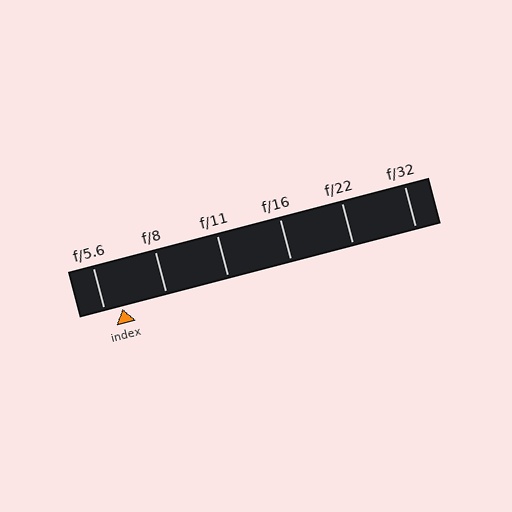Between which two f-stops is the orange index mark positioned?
The index mark is between f/5.6 and f/8.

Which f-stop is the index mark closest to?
The index mark is closest to f/5.6.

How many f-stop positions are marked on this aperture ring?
There are 6 f-stop positions marked.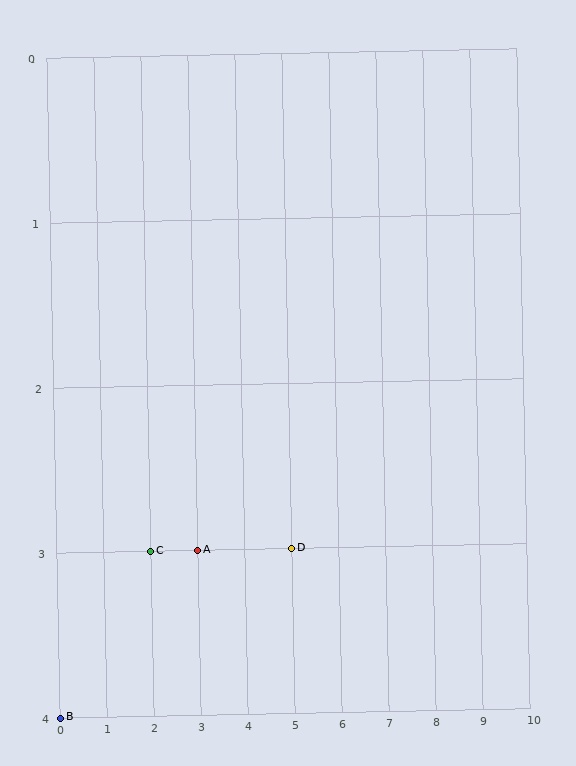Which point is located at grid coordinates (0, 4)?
Point B is at (0, 4).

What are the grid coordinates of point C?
Point C is at grid coordinates (2, 3).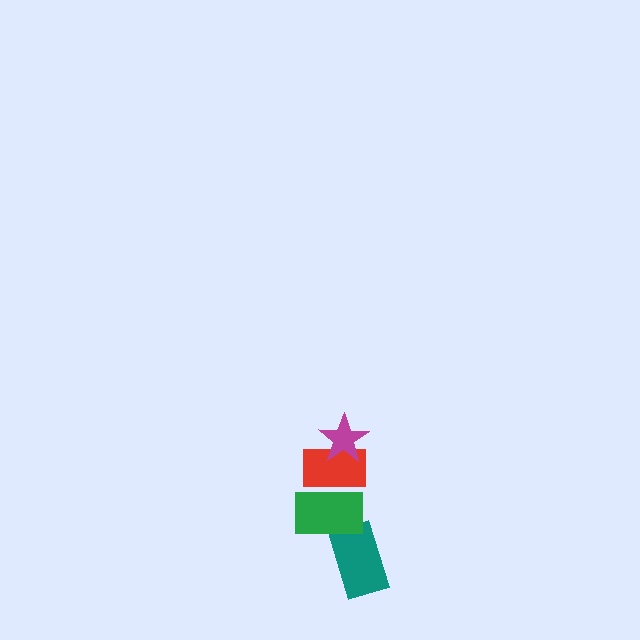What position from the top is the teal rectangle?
The teal rectangle is 4th from the top.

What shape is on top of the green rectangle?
The red rectangle is on top of the green rectangle.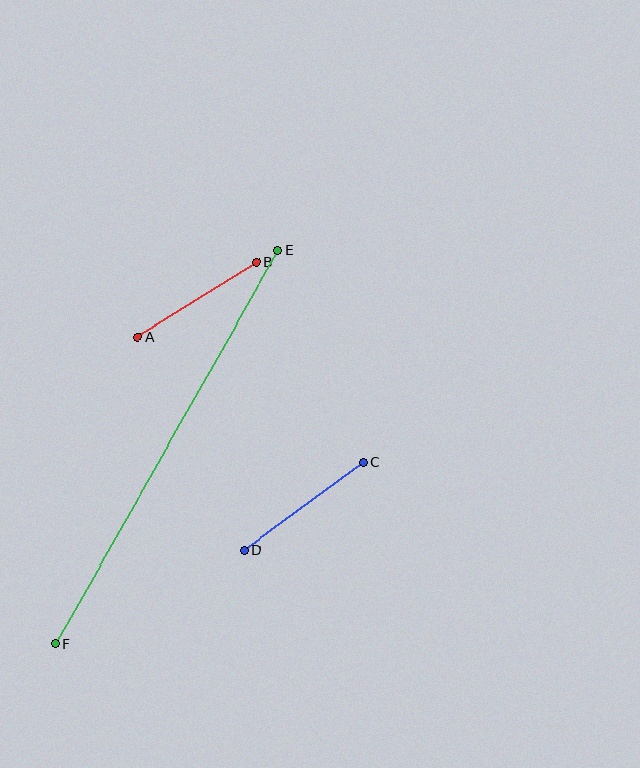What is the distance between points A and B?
The distance is approximately 141 pixels.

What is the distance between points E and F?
The distance is approximately 452 pixels.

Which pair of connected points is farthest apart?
Points E and F are farthest apart.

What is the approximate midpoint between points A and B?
The midpoint is at approximately (197, 300) pixels.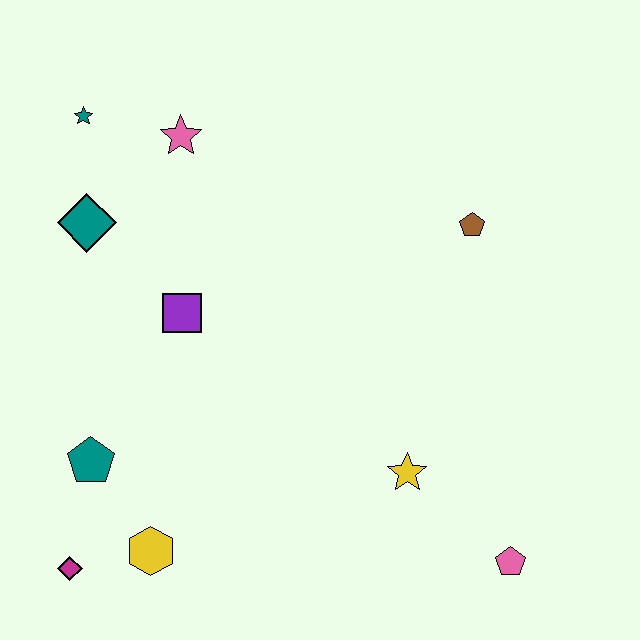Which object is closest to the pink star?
The teal star is closest to the pink star.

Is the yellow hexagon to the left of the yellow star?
Yes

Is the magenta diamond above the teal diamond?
No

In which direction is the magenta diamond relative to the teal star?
The magenta diamond is below the teal star.